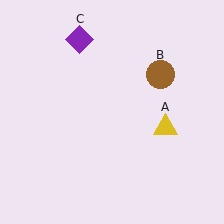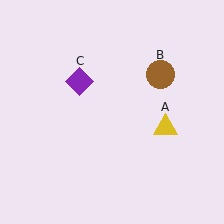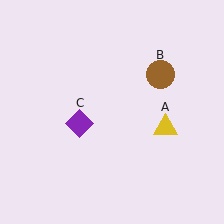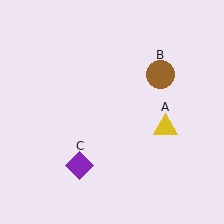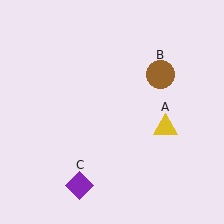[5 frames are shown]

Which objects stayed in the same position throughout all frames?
Yellow triangle (object A) and brown circle (object B) remained stationary.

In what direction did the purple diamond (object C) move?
The purple diamond (object C) moved down.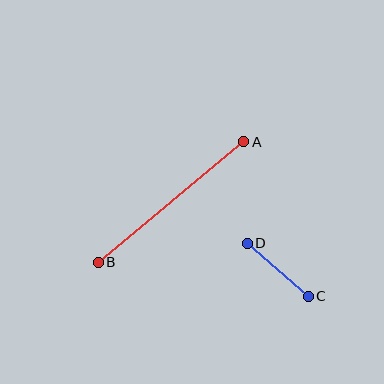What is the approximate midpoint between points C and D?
The midpoint is at approximately (278, 270) pixels.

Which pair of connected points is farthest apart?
Points A and B are farthest apart.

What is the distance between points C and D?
The distance is approximately 81 pixels.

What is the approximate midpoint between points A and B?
The midpoint is at approximately (171, 202) pixels.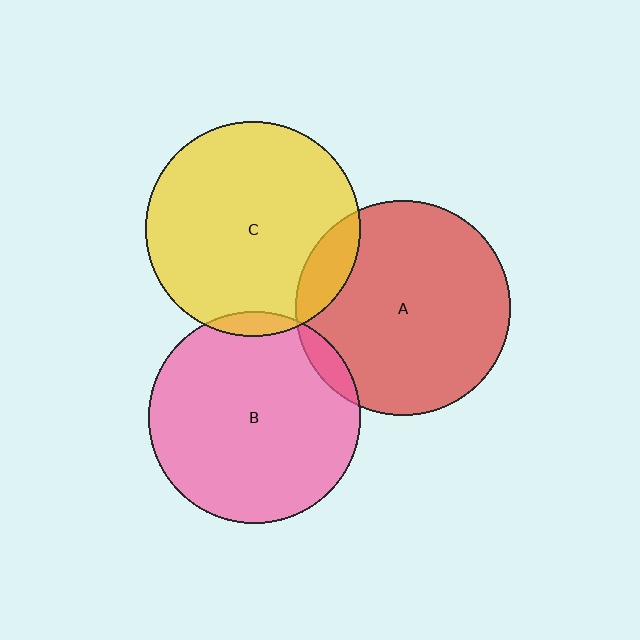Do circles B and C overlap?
Yes.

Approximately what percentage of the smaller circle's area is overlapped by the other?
Approximately 5%.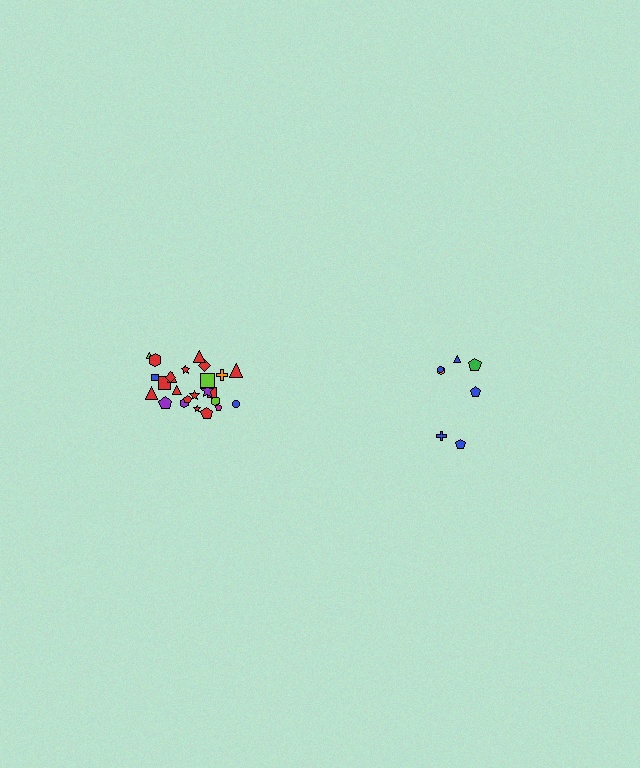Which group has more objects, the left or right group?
The left group.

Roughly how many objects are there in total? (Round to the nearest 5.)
Roughly 30 objects in total.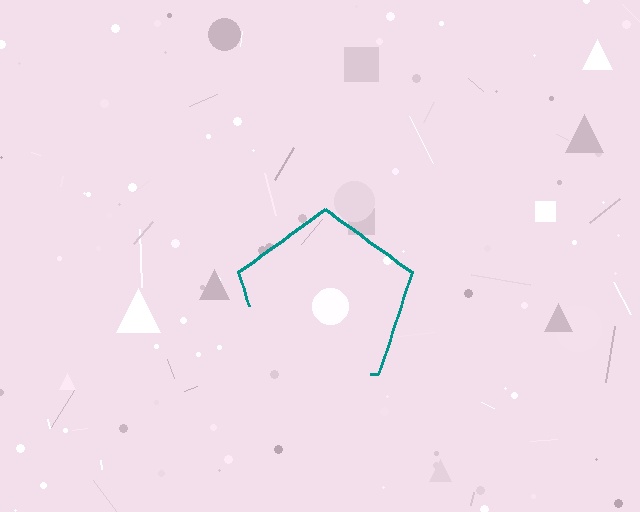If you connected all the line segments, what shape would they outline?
They would outline a pentagon.